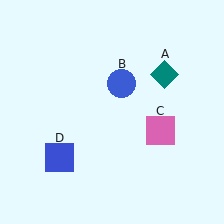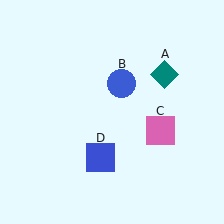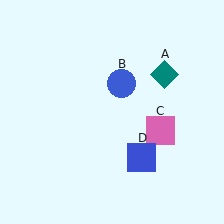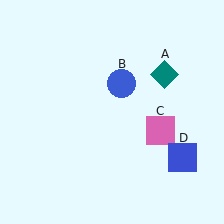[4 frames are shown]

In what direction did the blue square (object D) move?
The blue square (object D) moved right.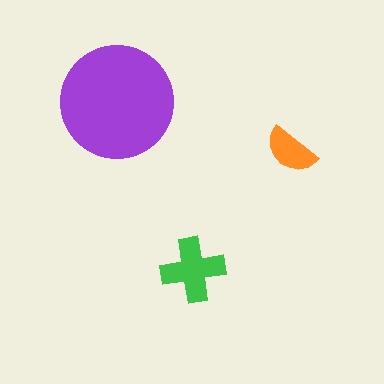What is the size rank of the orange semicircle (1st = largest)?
3rd.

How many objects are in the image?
There are 3 objects in the image.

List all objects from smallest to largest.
The orange semicircle, the green cross, the purple circle.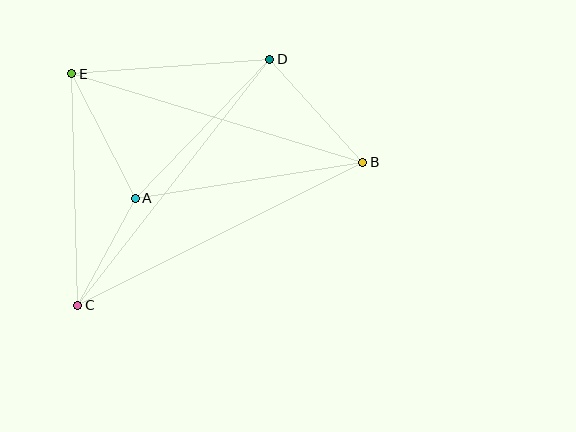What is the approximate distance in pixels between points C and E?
The distance between C and E is approximately 231 pixels.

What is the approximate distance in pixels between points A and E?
The distance between A and E is approximately 140 pixels.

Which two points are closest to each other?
Points A and C are closest to each other.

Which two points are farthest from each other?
Points B and C are farthest from each other.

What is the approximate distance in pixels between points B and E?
The distance between B and E is approximately 304 pixels.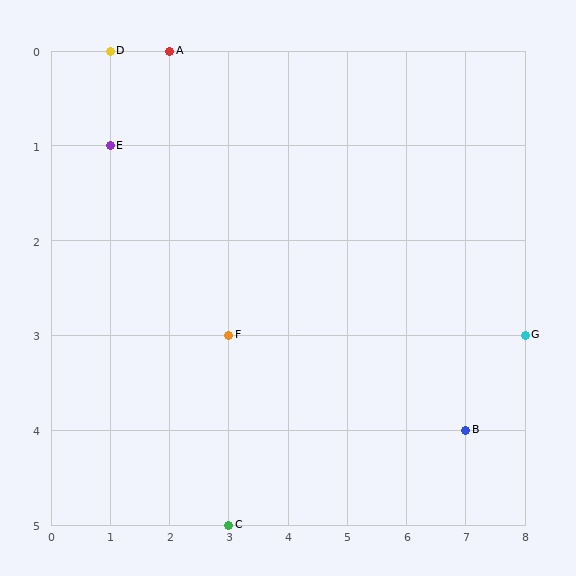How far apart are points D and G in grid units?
Points D and G are 7 columns and 3 rows apart (about 7.6 grid units diagonally).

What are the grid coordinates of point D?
Point D is at grid coordinates (1, 0).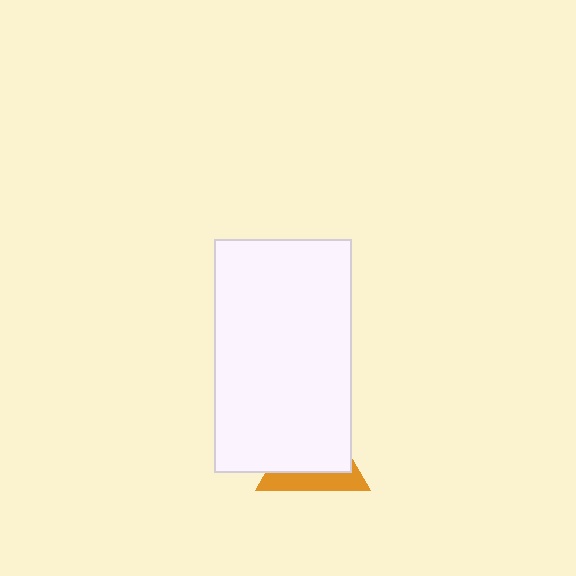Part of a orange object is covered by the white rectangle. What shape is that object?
It is a triangle.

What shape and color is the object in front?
The object in front is a white rectangle.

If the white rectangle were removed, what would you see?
You would see the complete orange triangle.